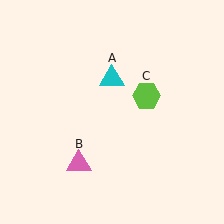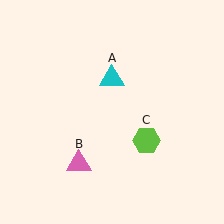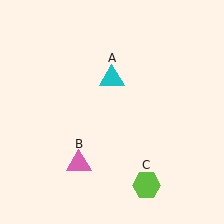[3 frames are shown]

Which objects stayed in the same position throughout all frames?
Cyan triangle (object A) and pink triangle (object B) remained stationary.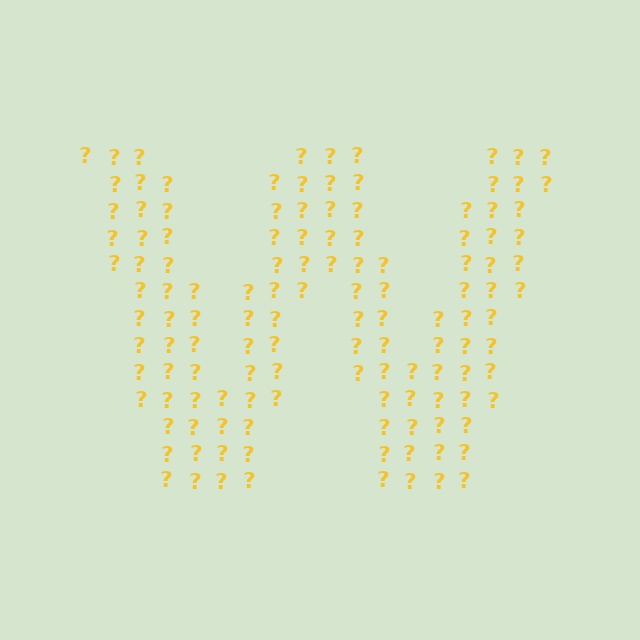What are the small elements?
The small elements are question marks.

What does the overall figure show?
The overall figure shows the letter W.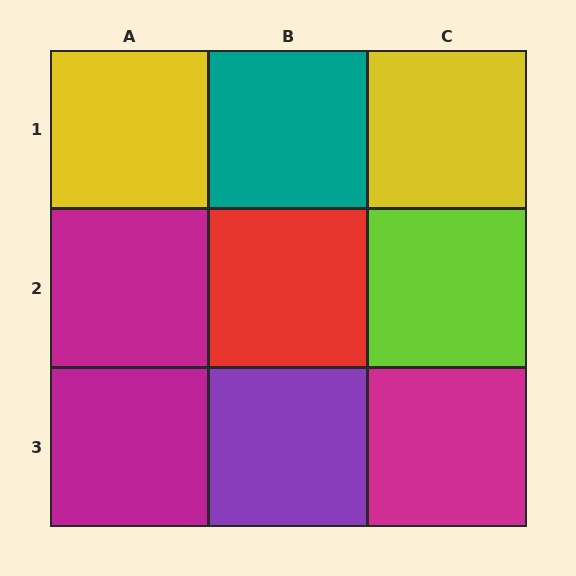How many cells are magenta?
3 cells are magenta.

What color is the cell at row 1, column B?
Teal.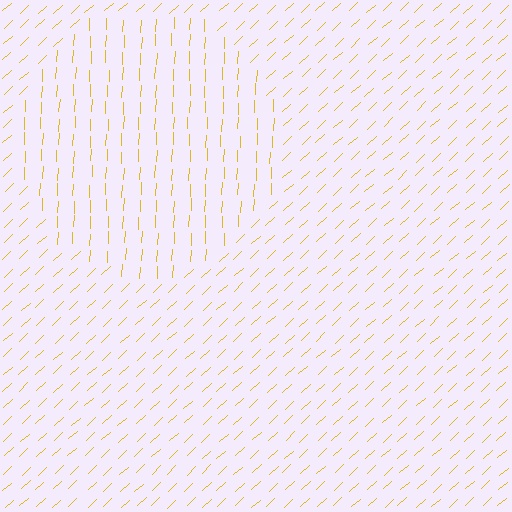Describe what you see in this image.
The image is filled with small yellow line segments. A circle region in the image has lines oriented differently from the surrounding lines, creating a visible texture boundary.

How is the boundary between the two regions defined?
The boundary is defined purely by a change in line orientation (approximately 45 degrees difference). All lines are the same color and thickness.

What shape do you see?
I see a circle.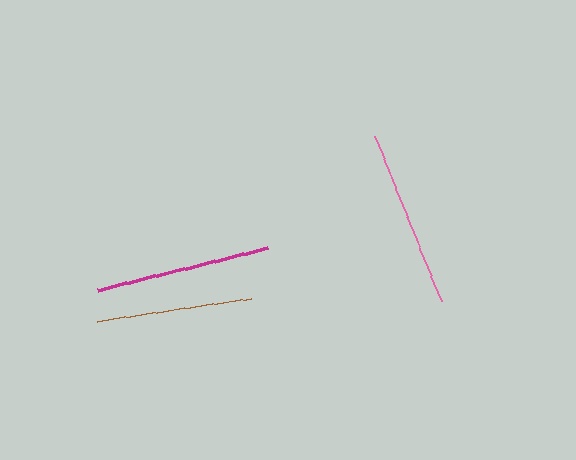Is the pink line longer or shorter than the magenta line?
The pink line is longer than the magenta line.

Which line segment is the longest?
The pink line is the longest at approximately 178 pixels.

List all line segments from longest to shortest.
From longest to shortest: pink, magenta, brown.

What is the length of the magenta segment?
The magenta segment is approximately 176 pixels long.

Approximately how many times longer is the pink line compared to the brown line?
The pink line is approximately 1.1 times the length of the brown line.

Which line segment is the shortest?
The brown line is the shortest at approximately 155 pixels.